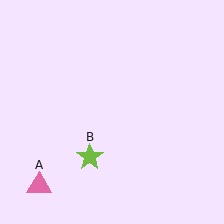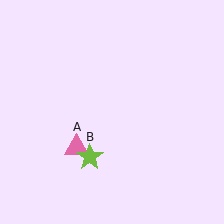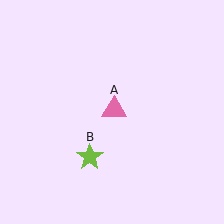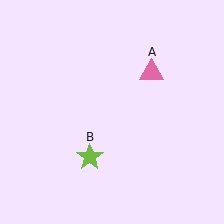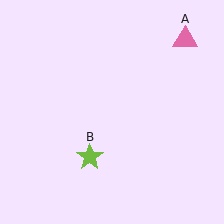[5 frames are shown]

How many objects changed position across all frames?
1 object changed position: pink triangle (object A).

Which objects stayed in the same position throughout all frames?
Lime star (object B) remained stationary.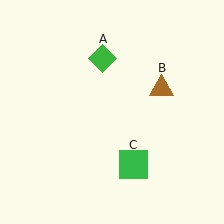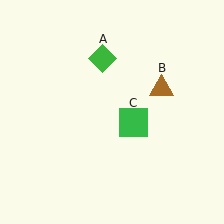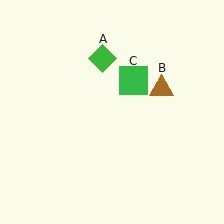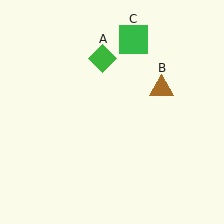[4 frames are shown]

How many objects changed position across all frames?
1 object changed position: green square (object C).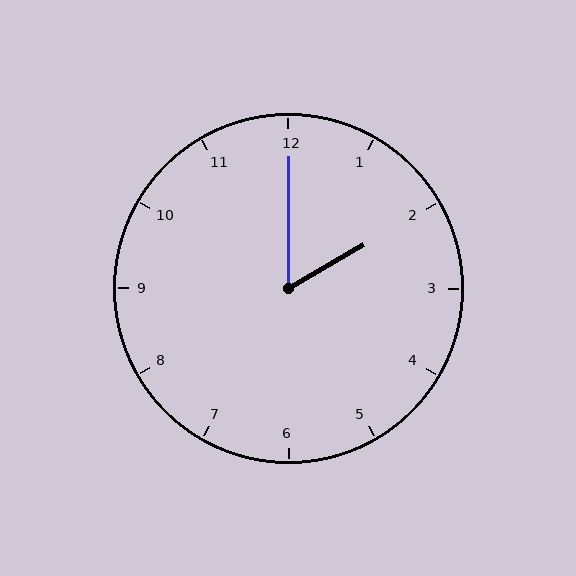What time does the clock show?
2:00.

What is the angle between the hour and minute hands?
Approximately 60 degrees.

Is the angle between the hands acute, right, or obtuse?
It is acute.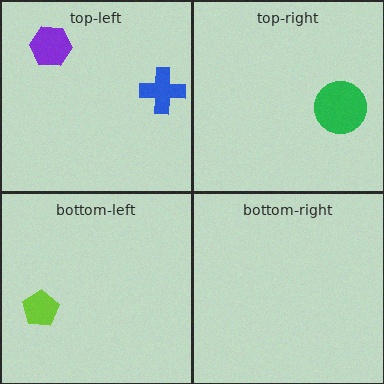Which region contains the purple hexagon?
The top-left region.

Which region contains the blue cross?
The top-left region.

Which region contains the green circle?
The top-right region.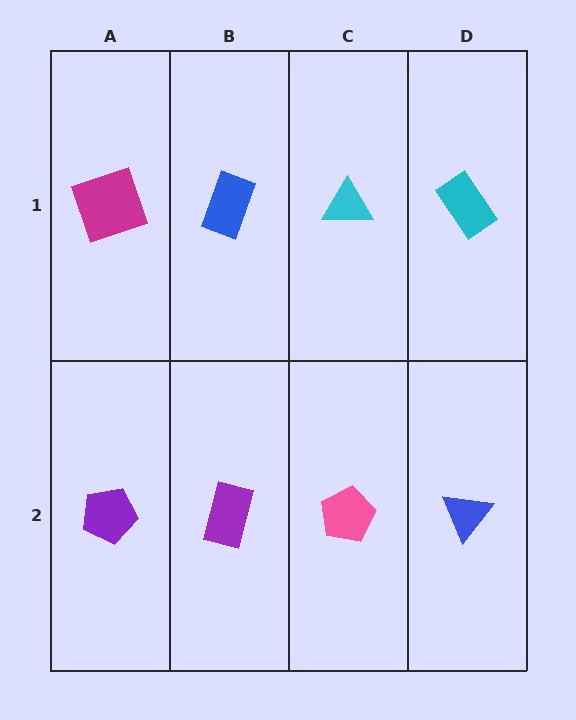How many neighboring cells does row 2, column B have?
3.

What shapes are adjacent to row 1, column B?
A purple rectangle (row 2, column B), a magenta square (row 1, column A), a cyan triangle (row 1, column C).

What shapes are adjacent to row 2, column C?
A cyan triangle (row 1, column C), a purple rectangle (row 2, column B), a blue triangle (row 2, column D).